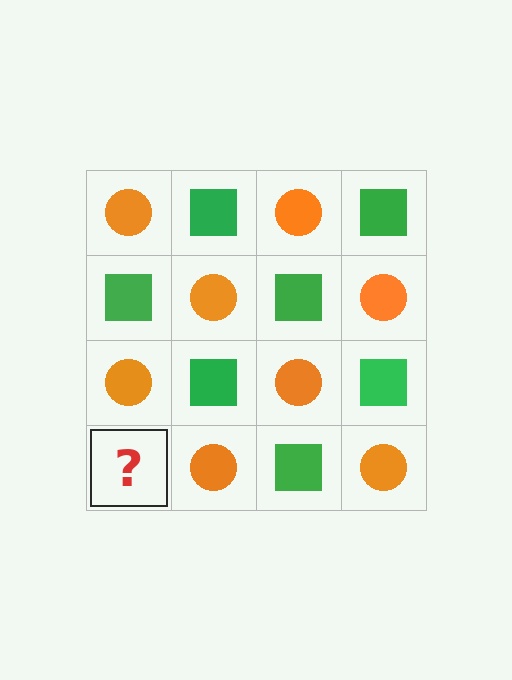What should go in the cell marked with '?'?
The missing cell should contain a green square.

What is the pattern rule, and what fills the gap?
The rule is that it alternates orange circle and green square in a checkerboard pattern. The gap should be filled with a green square.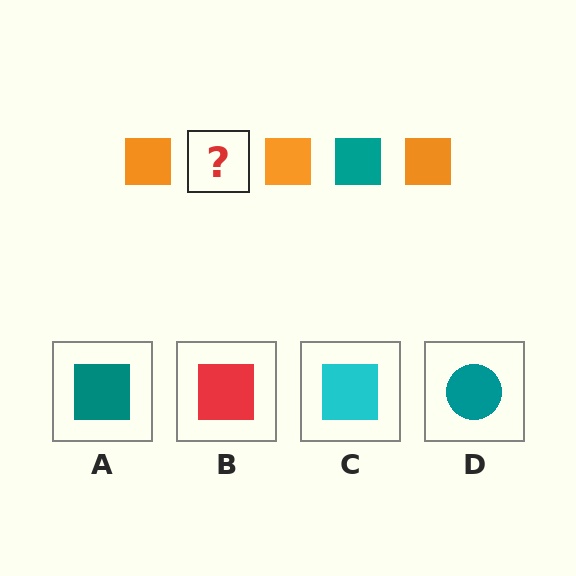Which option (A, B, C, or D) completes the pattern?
A.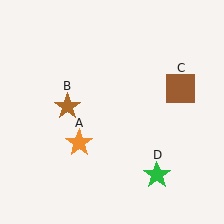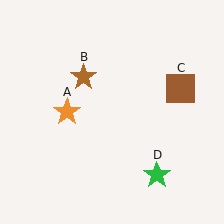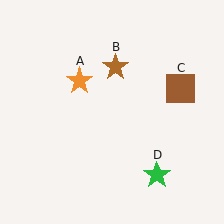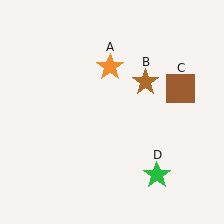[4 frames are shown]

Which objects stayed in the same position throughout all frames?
Brown square (object C) and green star (object D) remained stationary.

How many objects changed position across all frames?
2 objects changed position: orange star (object A), brown star (object B).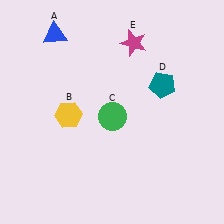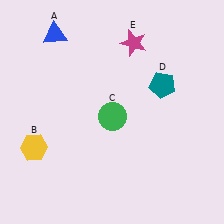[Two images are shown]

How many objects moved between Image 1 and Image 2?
1 object moved between the two images.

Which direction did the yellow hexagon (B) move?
The yellow hexagon (B) moved left.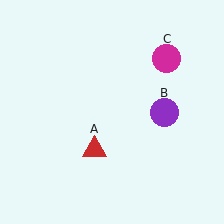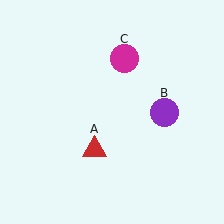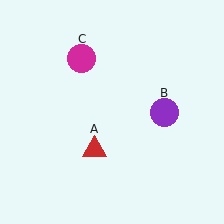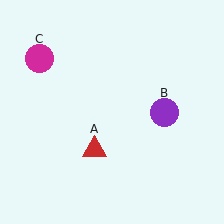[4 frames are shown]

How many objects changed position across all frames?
1 object changed position: magenta circle (object C).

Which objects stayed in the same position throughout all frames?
Red triangle (object A) and purple circle (object B) remained stationary.